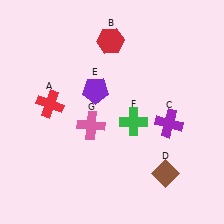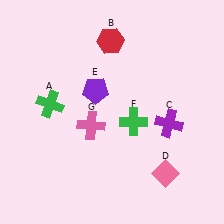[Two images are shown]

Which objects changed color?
A changed from red to green. D changed from brown to pink.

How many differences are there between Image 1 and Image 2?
There are 2 differences between the two images.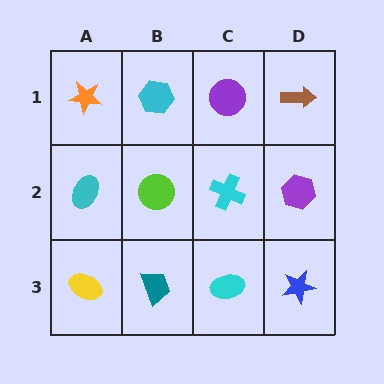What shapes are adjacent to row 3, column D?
A purple hexagon (row 2, column D), a cyan ellipse (row 3, column C).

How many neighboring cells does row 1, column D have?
2.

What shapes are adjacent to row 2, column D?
A brown arrow (row 1, column D), a blue star (row 3, column D), a cyan cross (row 2, column C).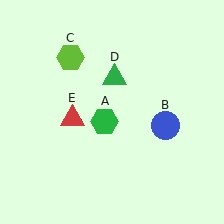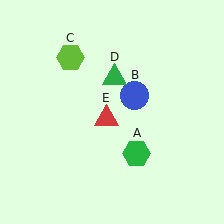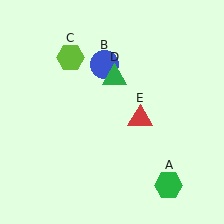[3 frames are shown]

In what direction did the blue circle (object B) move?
The blue circle (object B) moved up and to the left.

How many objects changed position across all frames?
3 objects changed position: green hexagon (object A), blue circle (object B), red triangle (object E).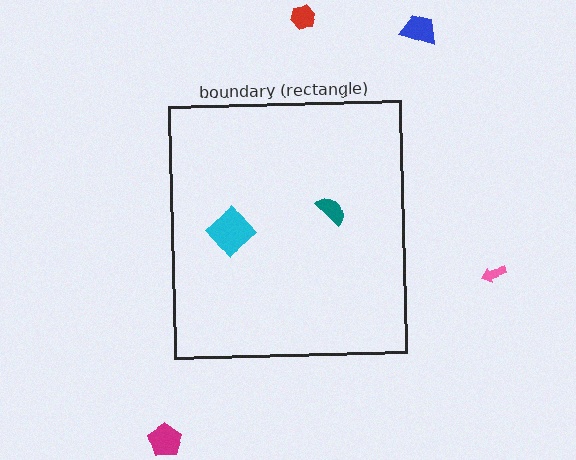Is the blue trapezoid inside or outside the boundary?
Outside.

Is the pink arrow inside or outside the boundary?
Outside.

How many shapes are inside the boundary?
2 inside, 4 outside.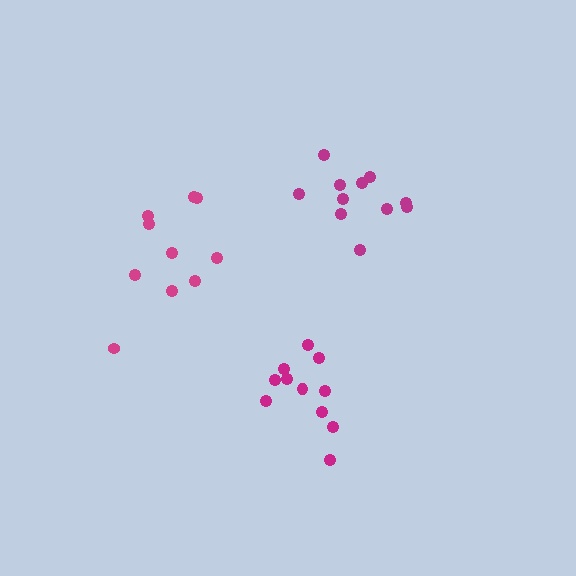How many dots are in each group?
Group 1: 11 dots, Group 2: 11 dots, Group 3: 10 dots (32 total).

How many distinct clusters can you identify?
There are 3 distinct clusters.